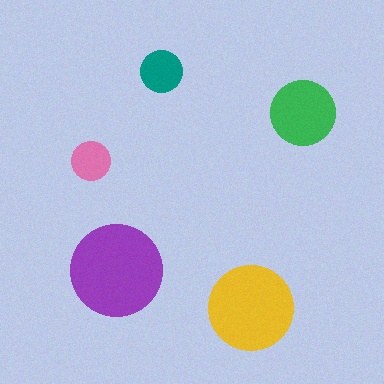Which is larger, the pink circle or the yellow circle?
The yellow one.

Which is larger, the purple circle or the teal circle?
The purple one.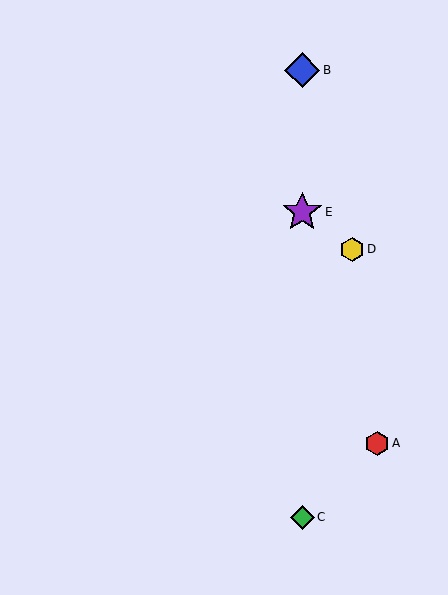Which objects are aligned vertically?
Objects B, C, E are aligned vertically.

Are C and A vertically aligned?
No, C is at x≈302 and A is at x≈377.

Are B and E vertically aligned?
Yes, both are at x≈302.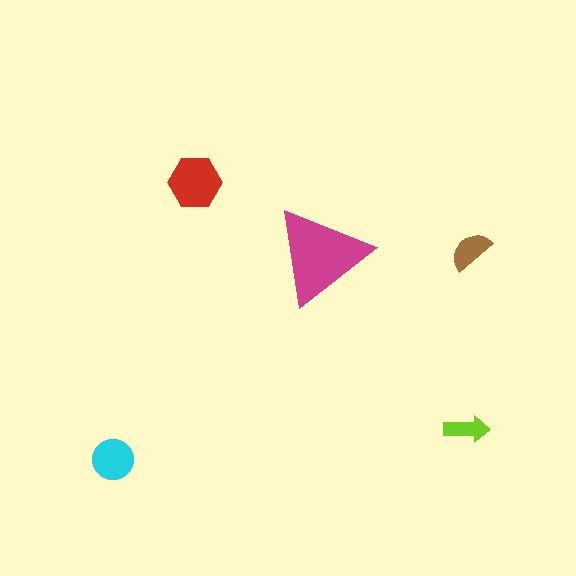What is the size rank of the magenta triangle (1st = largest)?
1st.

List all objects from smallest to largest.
The lime arrow, the brown semicircle, the cyan circle, the red hexagon, the magenta triangle.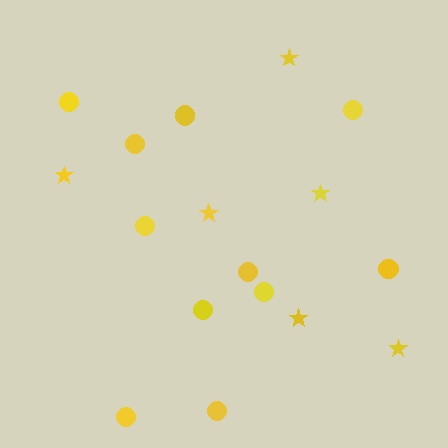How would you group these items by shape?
There are 2 groups: one group of circles (11) and one group of stars (6).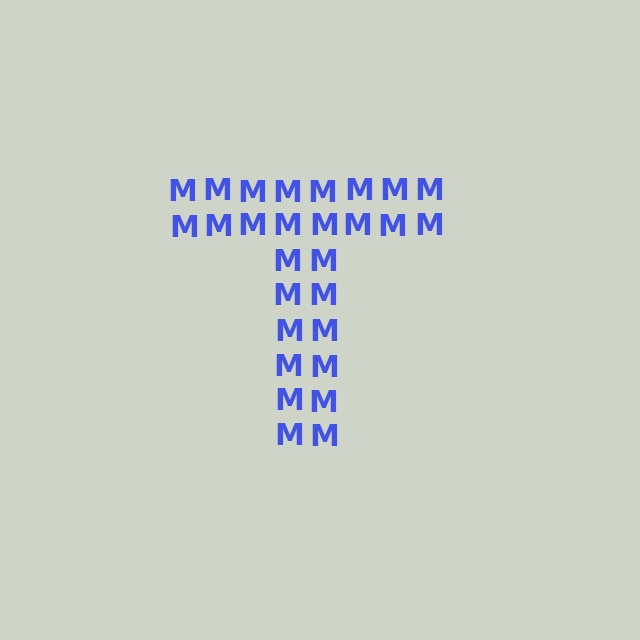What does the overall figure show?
The overall figure shows the letter T.